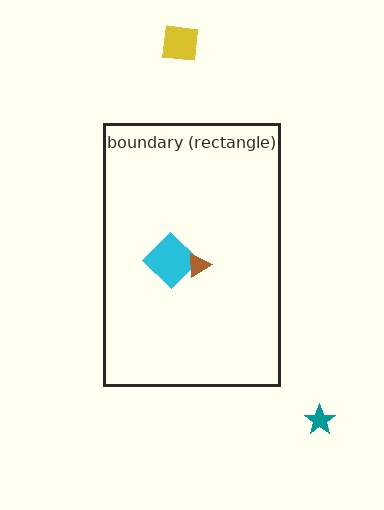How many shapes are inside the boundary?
2 inside, 2 outside.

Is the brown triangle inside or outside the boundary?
Inside.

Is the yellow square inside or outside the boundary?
Outside.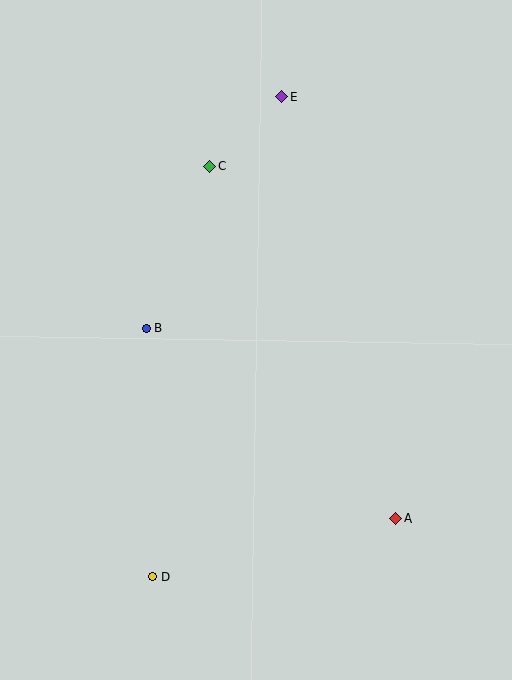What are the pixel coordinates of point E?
Point E is at (282, 97).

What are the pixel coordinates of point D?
Point D is at (153, 577).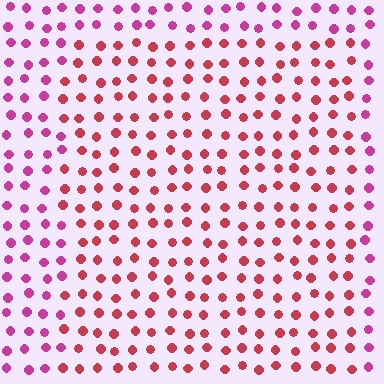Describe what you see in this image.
The image is filled with small magenta elements in a uniform arrangement. A rectangle-shaped region is visible where the elements are tinted to a slightly different hue, forming a subtle color boundary.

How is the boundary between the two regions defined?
The boundary is defined purely by a slight shift in hue (about 35 degrees). Spacing, size, and orientation are identical on both sides.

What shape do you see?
I see a rectangle.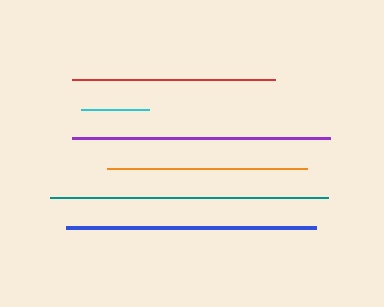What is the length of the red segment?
The red segment is approximately 203 pixels long.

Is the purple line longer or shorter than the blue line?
The purple line is longer than the blue line.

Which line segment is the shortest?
The cyan line is the shortest at approximately 67 pixels.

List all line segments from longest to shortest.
From longest to shortest: teal, purple, blue, red, orange, cyan.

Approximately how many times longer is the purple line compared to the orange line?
The purple line is approximately 1.3 times the length of the orange line.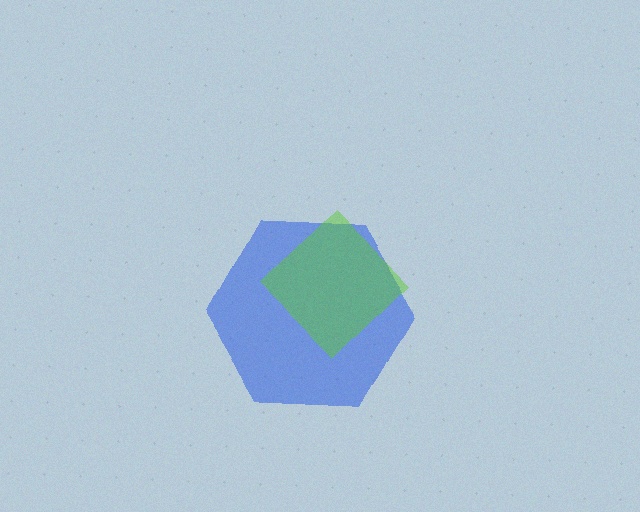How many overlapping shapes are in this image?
There are 2 overlapping shapes in the image.